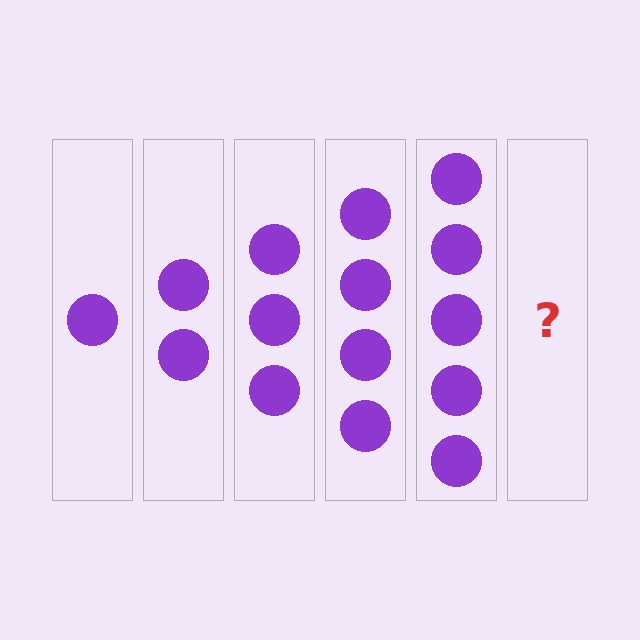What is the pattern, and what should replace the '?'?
The pattern is that each step adds one more circle. The '?' should be 6 circles.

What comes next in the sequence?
The next element should be 6 circles.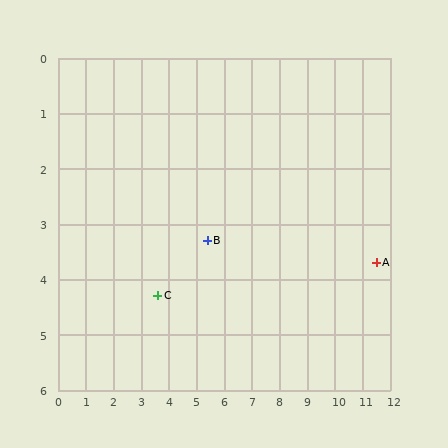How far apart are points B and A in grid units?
Points B and A are about 6.1 grid units apart.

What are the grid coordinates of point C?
Point C is at approximately (3.6, 4.3).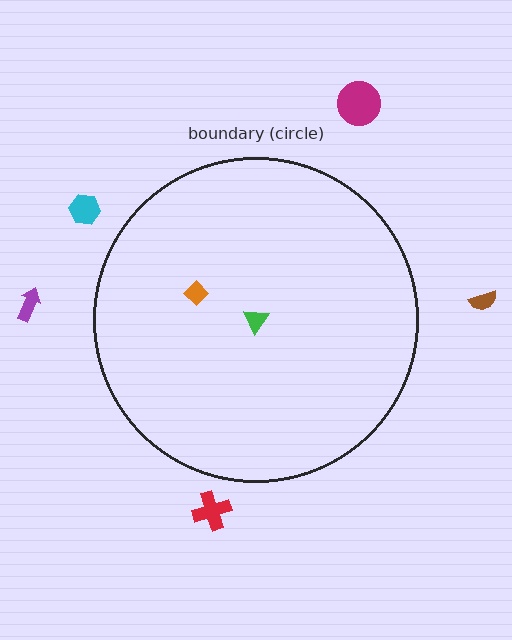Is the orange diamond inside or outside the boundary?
Inside.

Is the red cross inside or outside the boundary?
Outside.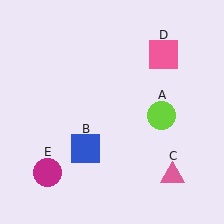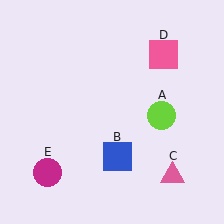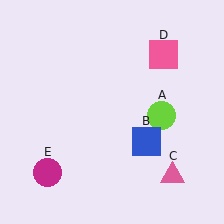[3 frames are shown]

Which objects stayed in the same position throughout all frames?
Lime circle (object A) and pink triangle (object C) and pink square (object D) and magenta circle (object E) remained stationary.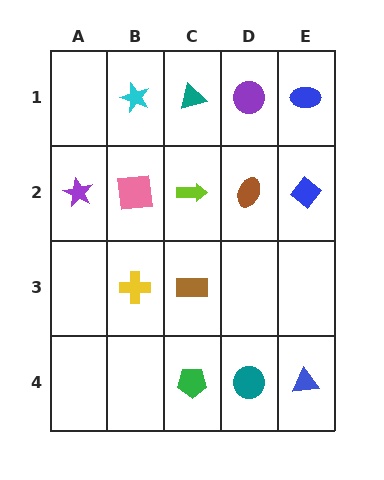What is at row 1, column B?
A cyan star.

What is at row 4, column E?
A blue triangle.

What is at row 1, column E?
A blue ellipse.